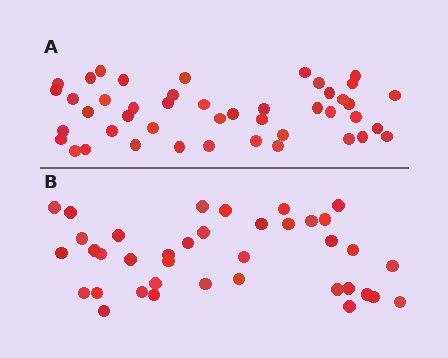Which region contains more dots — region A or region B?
Region A (the top region) has more dots.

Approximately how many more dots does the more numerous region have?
Region A has roughly 8 or so more dots than region B.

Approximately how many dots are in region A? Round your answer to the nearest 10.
About 40 dots. (The exact count is 45, which rounds to 40.)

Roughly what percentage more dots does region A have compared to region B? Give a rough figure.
About 20% more.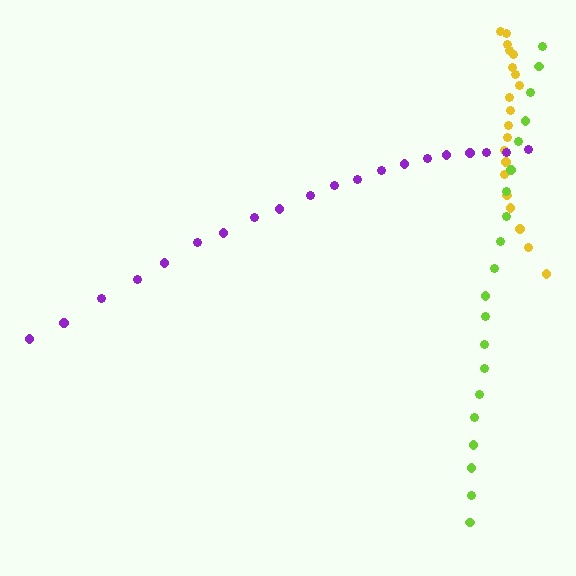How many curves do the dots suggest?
There are 3 distinct paths.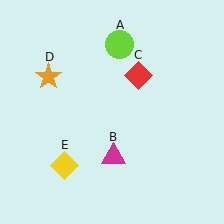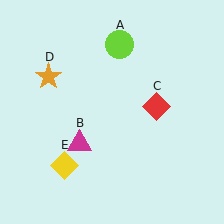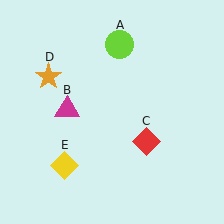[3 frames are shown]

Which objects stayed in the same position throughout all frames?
Lime circle (object A) and orange star (object D) and yellow diamond (object E) remained stationary.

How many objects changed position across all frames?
2 objects changed position: magenta triangle (object B), red diamond (object C).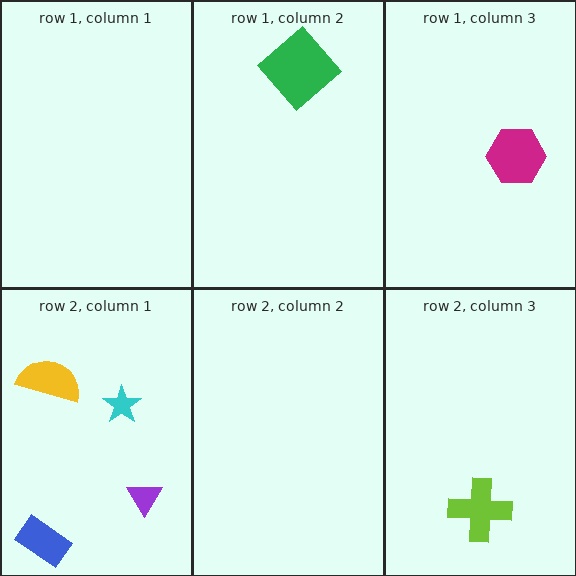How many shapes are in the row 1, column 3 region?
1.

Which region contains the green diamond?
The row 1, column 2 region.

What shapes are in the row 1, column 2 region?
The green diamond.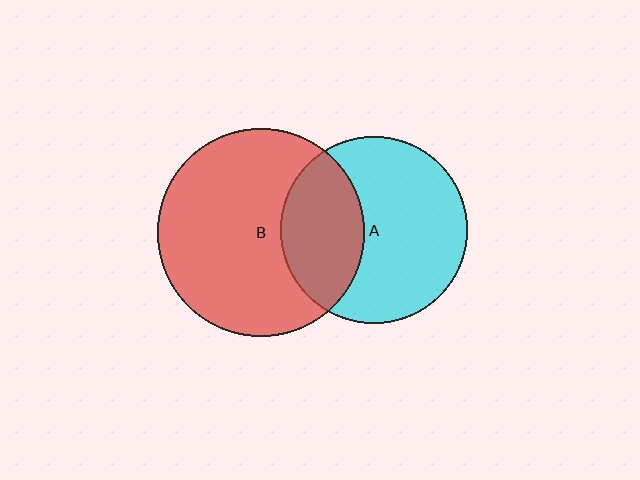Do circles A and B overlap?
Yes.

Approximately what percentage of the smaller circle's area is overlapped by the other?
Approximately 35%.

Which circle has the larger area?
Circle B (red).